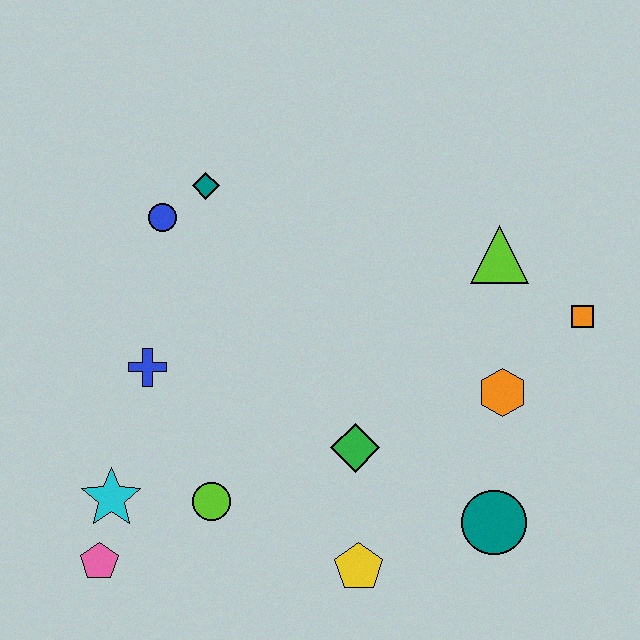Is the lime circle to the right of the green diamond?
No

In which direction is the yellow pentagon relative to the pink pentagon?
The yellow pentagon is to the right of the pink pentagon.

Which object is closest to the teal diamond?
The blue circle is closest to the teal diamond.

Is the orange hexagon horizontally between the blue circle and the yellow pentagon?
No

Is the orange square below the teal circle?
No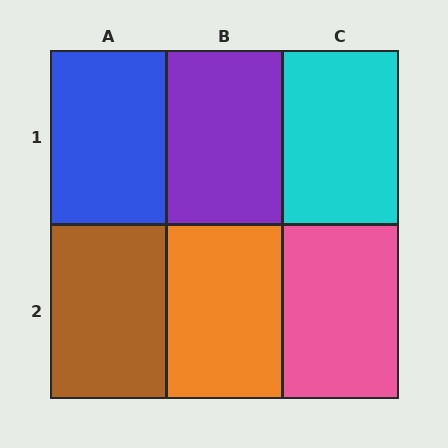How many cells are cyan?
1 cell is cyan.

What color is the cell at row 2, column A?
Brown.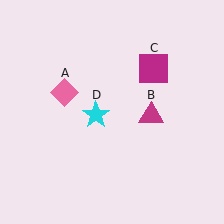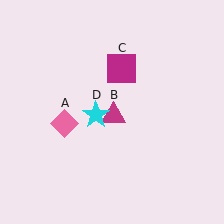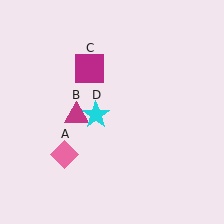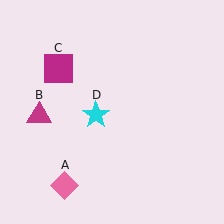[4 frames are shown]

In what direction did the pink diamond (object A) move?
The pink diamond (object A) moved down.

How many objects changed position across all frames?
3 objects changed position: pink diamond (object A), magenta triangle (object B), magenta square (object C).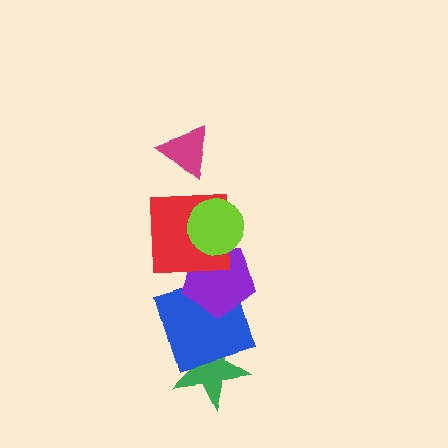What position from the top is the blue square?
The blue square is 5th from the top.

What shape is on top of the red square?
The lime circle is on top of the red square.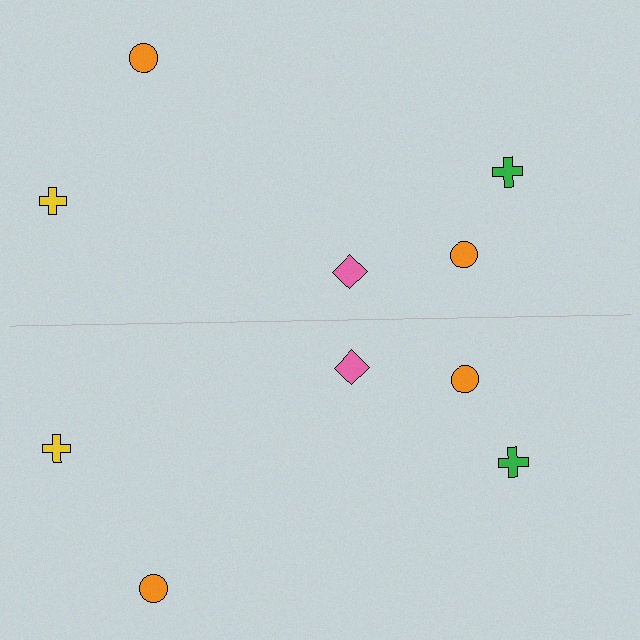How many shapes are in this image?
There are 10 shapes in this image.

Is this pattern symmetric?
Yes, this pattern has bilateral (reflection) symmetry.